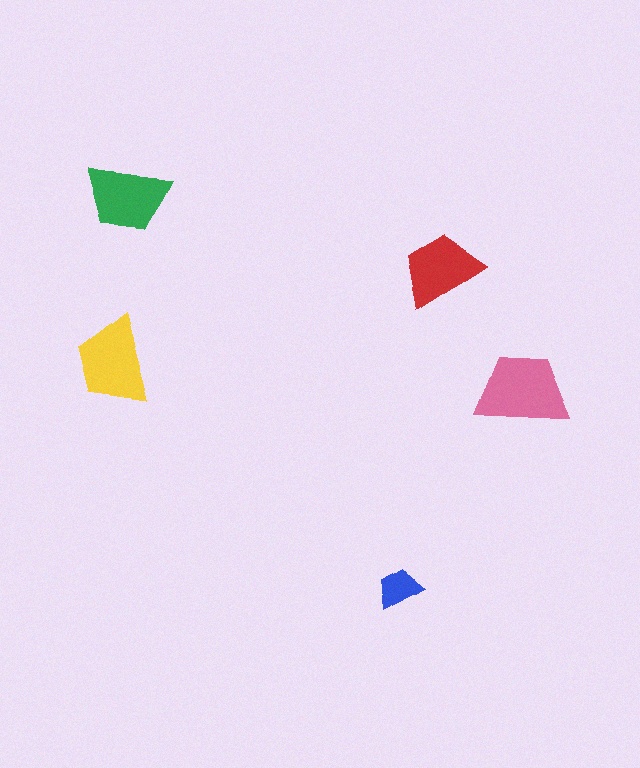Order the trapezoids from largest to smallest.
the pink one, the yellow one, the green one, the red one, the blue one.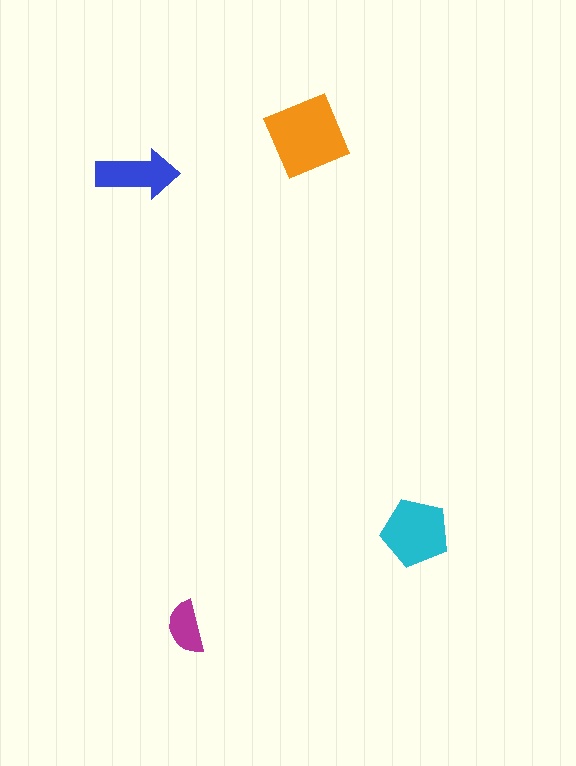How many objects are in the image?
There are 4 objects in the image.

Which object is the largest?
The orange square.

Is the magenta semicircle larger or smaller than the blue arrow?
Smaller.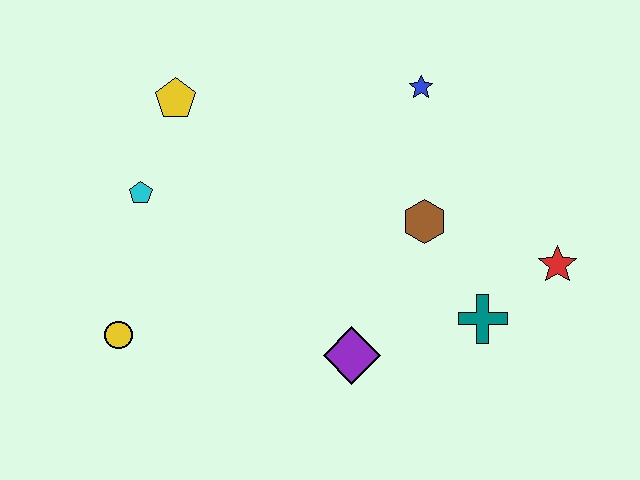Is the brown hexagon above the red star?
Yes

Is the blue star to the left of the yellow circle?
No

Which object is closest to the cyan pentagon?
The yellow pentagon is closest to the cyan pentagon.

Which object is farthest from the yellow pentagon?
The red star is farthest from the yellow pentagon.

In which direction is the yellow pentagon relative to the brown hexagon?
The yellow pentagon is to the left of the brown hexagon.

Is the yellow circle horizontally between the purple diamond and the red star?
No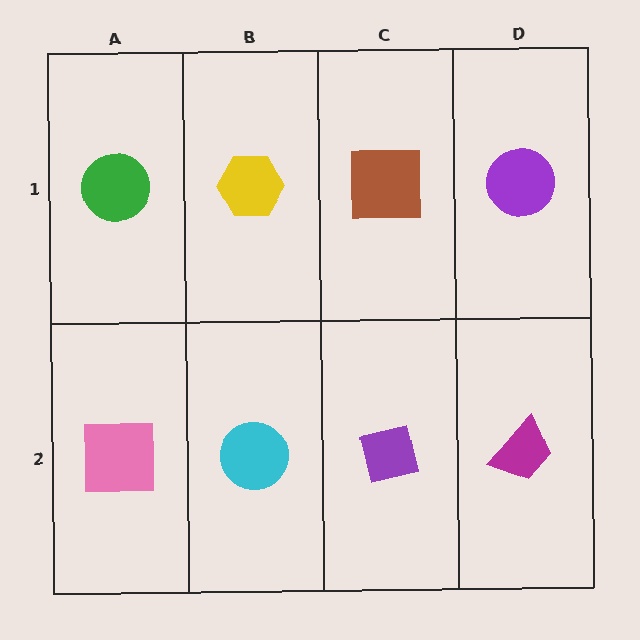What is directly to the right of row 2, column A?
A cyan circle.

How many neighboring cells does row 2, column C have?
3.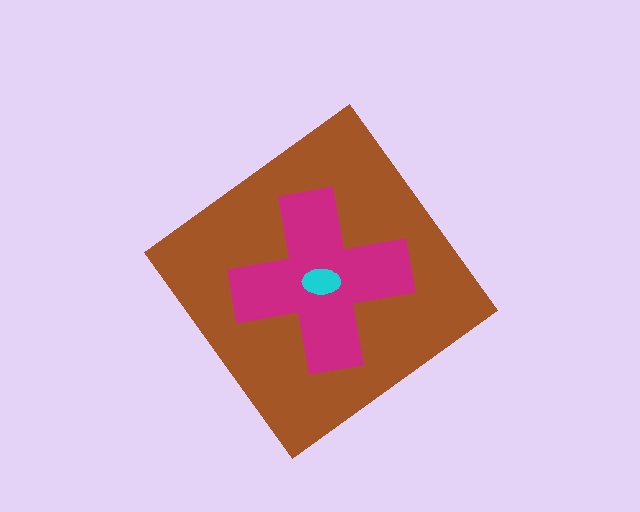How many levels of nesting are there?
3.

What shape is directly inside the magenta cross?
The cyan ellipse.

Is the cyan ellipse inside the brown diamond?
Yes.